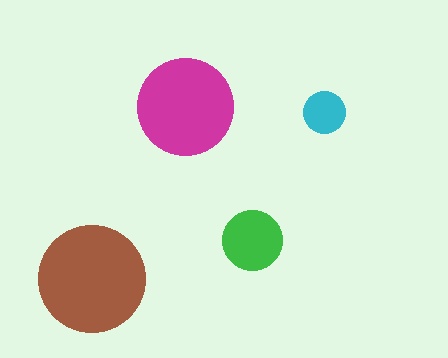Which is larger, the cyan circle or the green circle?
The green one.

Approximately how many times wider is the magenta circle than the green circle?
About 1.5 times wider.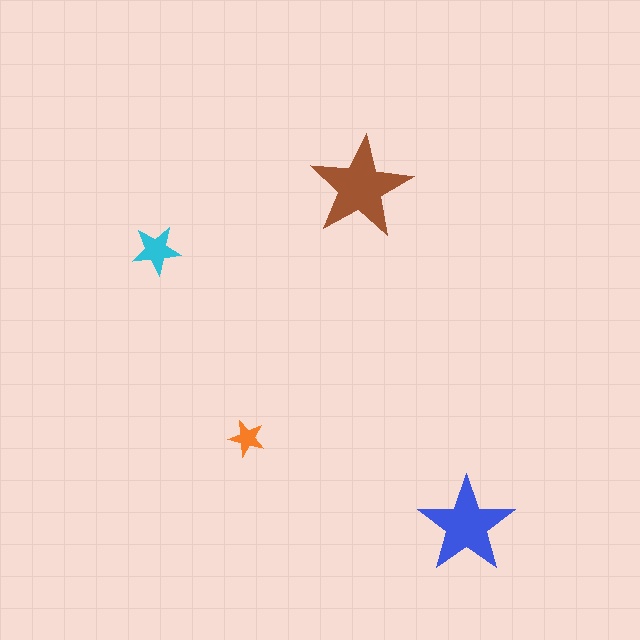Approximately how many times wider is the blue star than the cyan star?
About 2 times wider.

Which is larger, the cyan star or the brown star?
The brown one.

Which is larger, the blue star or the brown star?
The brown one.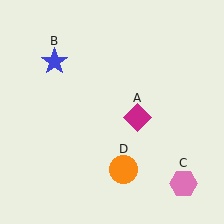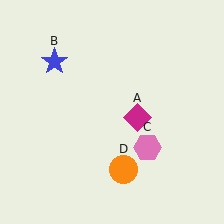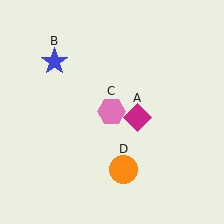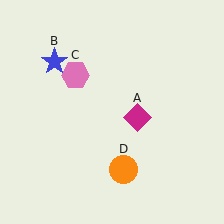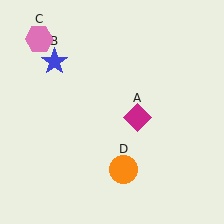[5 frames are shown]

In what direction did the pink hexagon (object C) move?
The pink hexagon (object C) moved up and to the left.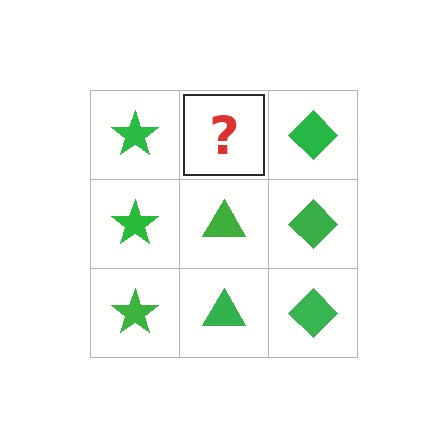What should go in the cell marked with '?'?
The missing cell should contain a green triangle.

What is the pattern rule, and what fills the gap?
The rule is that each column has a consistent shape. The gap should be filled with a green triangle.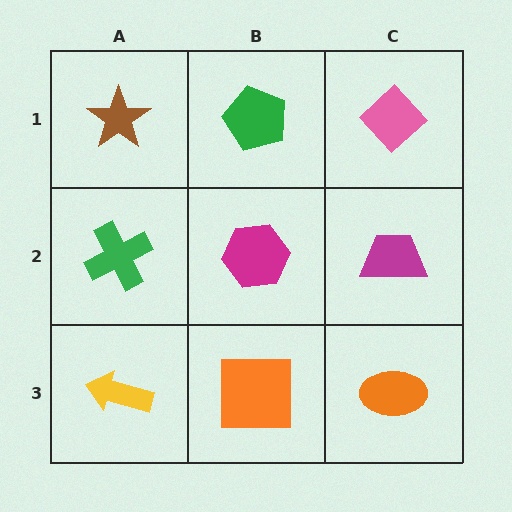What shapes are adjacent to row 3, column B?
A magenta hexagon (row 2, column B), a yellow arrow (row 3, column A), an orange ellipse (row 3, column C).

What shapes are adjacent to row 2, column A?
A brown star (row 1, column A), a yellow arrow (row 3, column A), a magenta hexagon (row 2, column B).